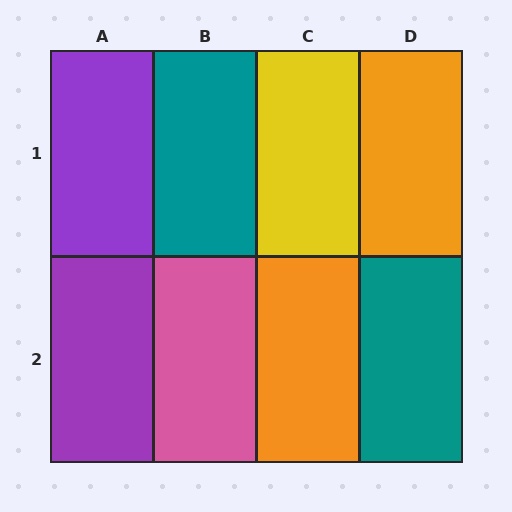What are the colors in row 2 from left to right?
Purple, pink, orange, teal.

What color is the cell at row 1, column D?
Orange.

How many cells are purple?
2 cells are purple.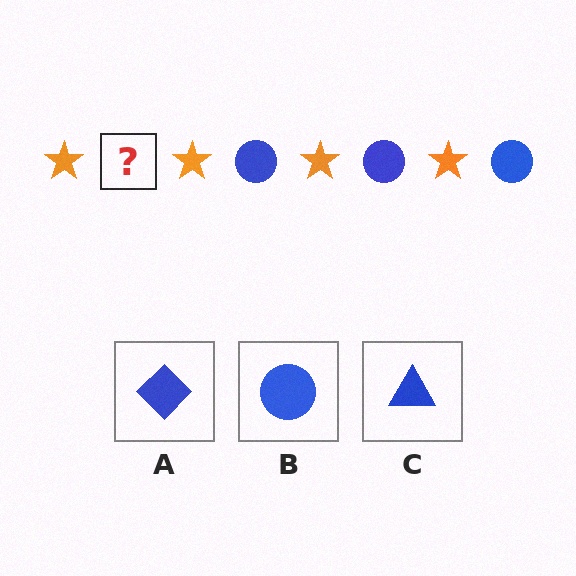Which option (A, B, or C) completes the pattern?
B.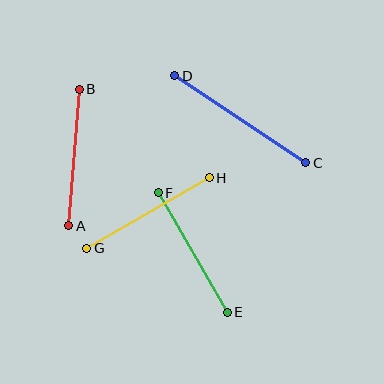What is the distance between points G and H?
The distance is approximately 141 pixels.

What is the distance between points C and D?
The distance is approximately 157 pixels.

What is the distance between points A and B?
The distance is approximately 137 pixels.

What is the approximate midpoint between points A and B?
The midpoint is at approximately (74, 157) pixels.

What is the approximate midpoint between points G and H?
The midpoint is at approximately (148, 213) pixels.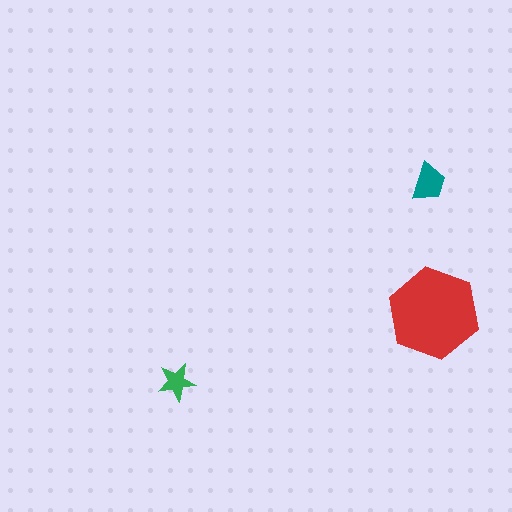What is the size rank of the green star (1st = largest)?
3rd.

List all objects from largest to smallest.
The red hexagon, the teal trapezoid, the green star.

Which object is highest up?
The teal trapezoid is topmost.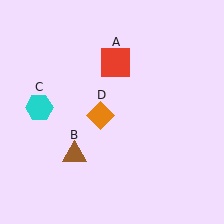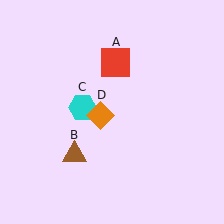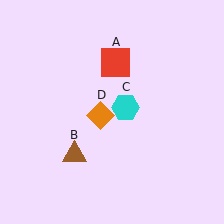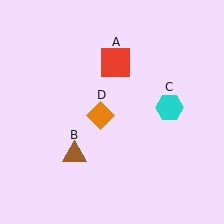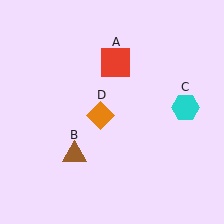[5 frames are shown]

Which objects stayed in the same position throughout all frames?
Red square (object A) and brown triangle (object B) and orange diamond (object D) remained stationary.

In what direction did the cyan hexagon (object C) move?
The cyan hexagon (object C) moved right.